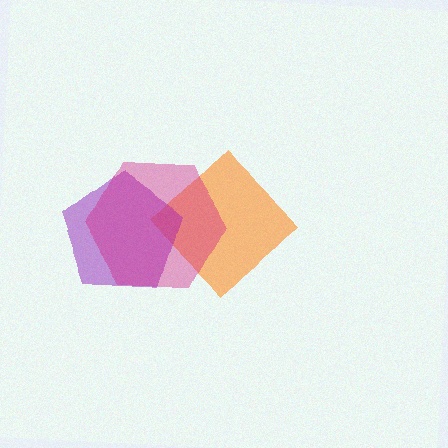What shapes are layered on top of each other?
The layered shapes are: an orange diamond, a purple pentagon, a magenta hexagon.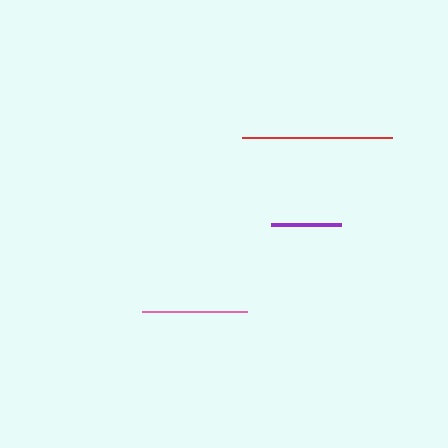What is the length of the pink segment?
The pink segment is approximately 105 pixels long.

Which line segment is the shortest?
The purple line is the shortest at approximately 69 pixels.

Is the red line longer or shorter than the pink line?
The red line is longer than the pink line.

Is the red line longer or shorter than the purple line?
The red line is longer than the purple line.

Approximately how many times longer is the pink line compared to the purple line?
The pink line is approximately 1.5 times the length of the purple line.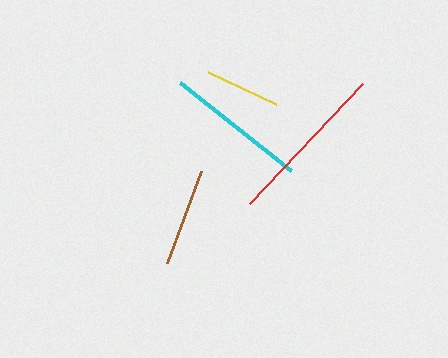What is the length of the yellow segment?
The yellow segment is approximately 75 pixels long.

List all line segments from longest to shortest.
From longest to shortest: red, cyan, brown, yellow.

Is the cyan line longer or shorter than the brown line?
The cyan line is longer than the brown line.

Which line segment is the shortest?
The yellow line is the shortest at approximately 75 pixels.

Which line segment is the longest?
The red line is the longest at approximately 166 pixels.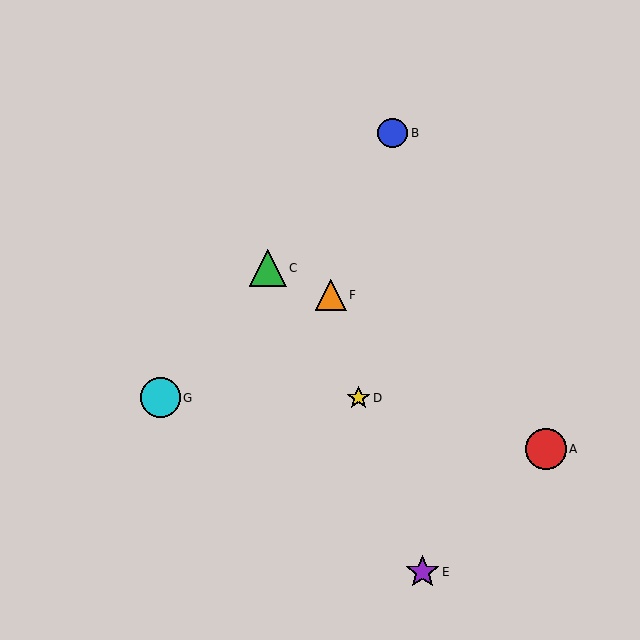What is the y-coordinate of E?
Object E is at y≈572.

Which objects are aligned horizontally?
Objects D, G are aligned horizontally.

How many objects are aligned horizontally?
2 objects (D, G) are aligned horizontally.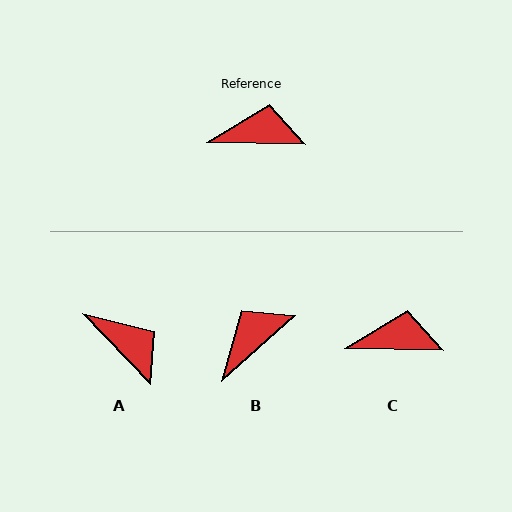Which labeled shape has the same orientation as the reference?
C.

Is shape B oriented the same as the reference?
No, it is off by about 43 degrees.